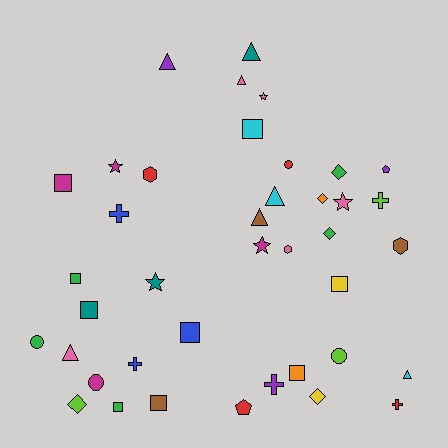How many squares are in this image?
There are 9 squares.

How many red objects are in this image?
There are 4 red objects.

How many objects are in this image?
There are 40 objects.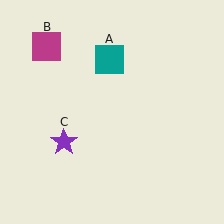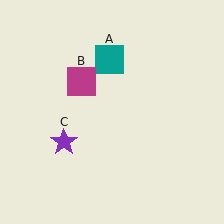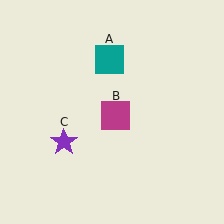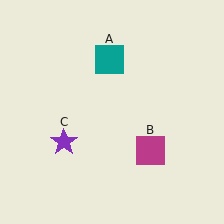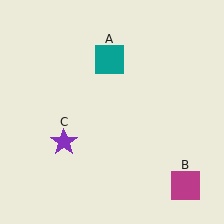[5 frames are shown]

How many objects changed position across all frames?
1 object changed position: magenta square (object B).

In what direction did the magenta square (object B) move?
The magenta square (object B) moved down and to the right.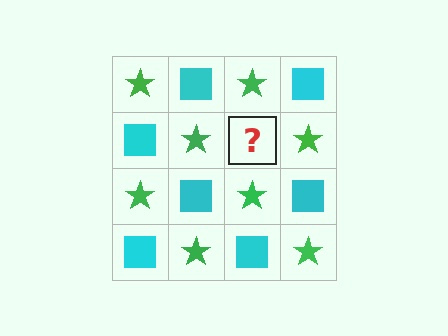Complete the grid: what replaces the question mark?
The question mark should be replaced with a cyan square.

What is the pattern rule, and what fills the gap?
The rule is that it alternates green star and cyan square in a checkerboard pattern. The gap should be filled with a cyan square.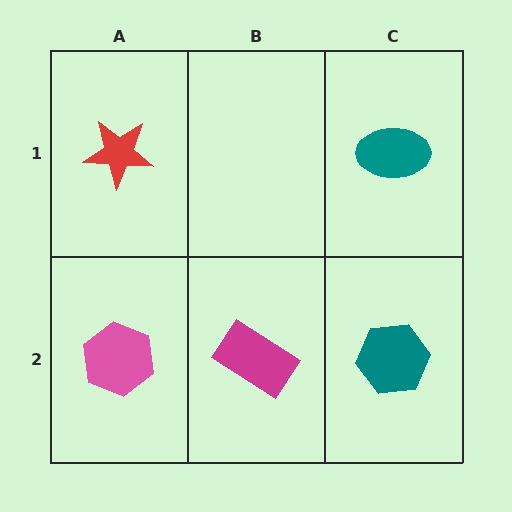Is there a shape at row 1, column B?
No, that cell is empty.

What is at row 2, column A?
A pink hexagon.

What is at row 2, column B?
A magenta rectangle.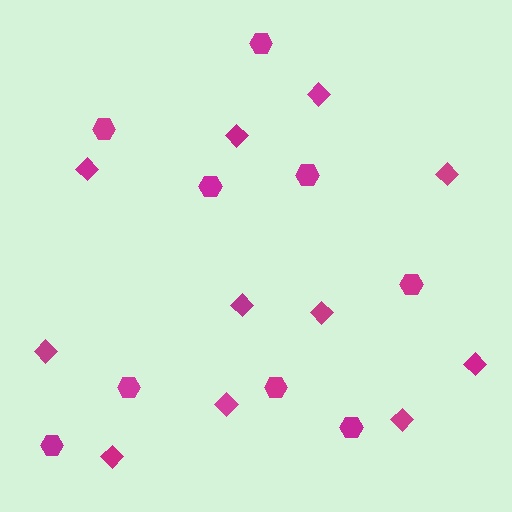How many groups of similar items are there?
There are 2 groups: one group of diamonds (11) and one group of hexagons (9).